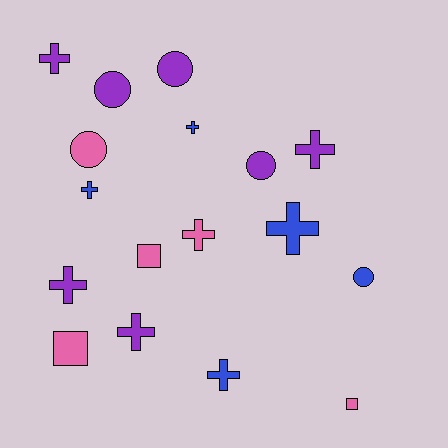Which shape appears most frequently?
Cross, with 9 objects.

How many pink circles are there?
There is 1 pink circle.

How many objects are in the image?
There are 17 objects.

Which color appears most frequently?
Purple, with 7 objects.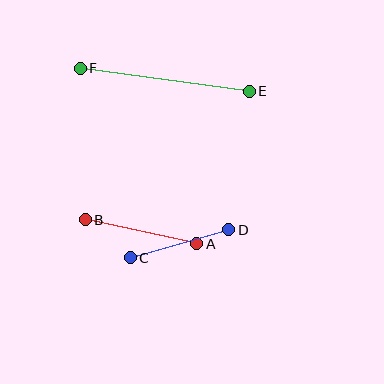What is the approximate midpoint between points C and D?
The midpoint is at approximately (180, 244) pixels.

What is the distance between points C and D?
The distance is approximately 102 pixels.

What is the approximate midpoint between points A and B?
The midpoint is at approximately (141, 232) pixels.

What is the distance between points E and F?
The distance is approximately 171 pixels.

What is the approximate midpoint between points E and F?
The midpoint is at approximately (165, 80) pixels.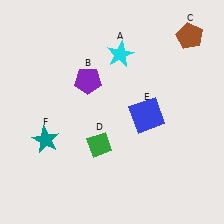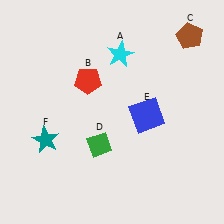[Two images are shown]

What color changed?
The pentagon (B) changed from purple in Image 1 to red in Image 2.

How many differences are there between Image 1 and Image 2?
There is 1 difference between the two images.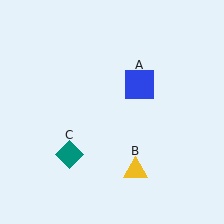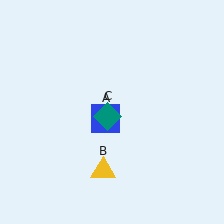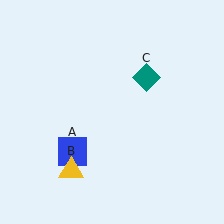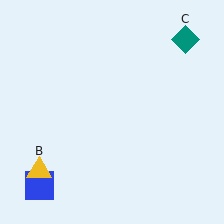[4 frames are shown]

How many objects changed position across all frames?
3 objects changed position: blue square (object A), yellow triangle (object B), teal diamond (object C).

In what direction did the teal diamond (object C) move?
The teal diamond (object C) moved up and to the right.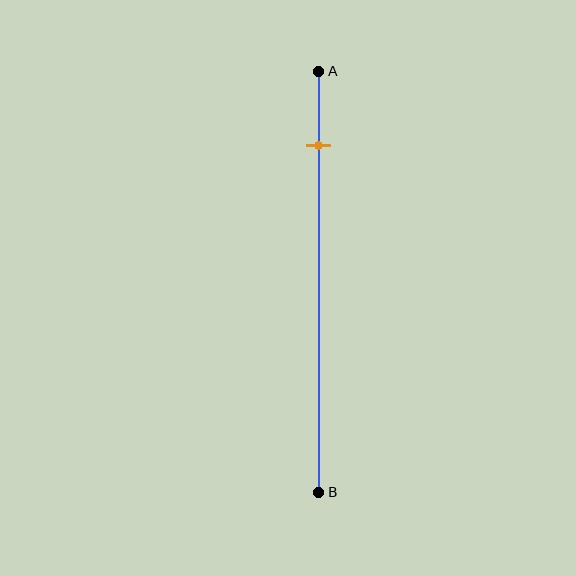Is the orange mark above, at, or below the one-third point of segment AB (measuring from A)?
The orange mark is above the one-third point of segment AB.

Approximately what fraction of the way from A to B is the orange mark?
The orange mark is approximately 20% of the way from A to B.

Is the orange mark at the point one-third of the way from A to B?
No, the mark is at about 20% from A, not at the 33% one-third point.